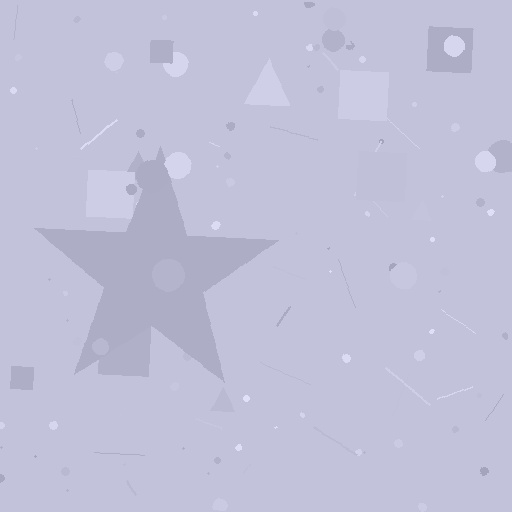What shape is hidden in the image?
A star is hidden in the image.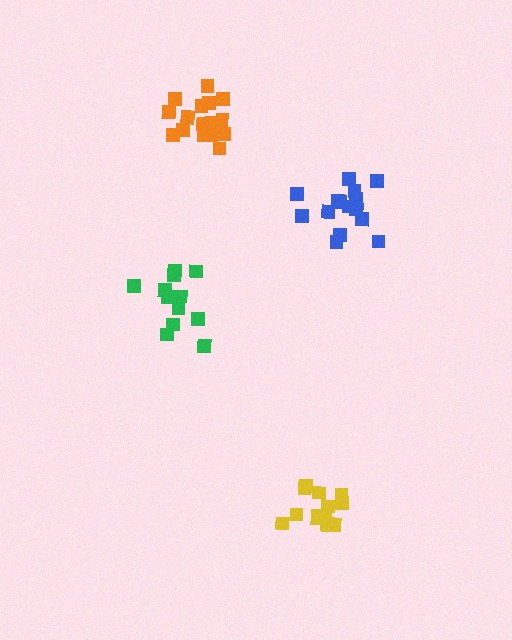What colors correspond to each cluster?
The clusters are colored: blue, yellow, orange, green.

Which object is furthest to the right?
The blue cluster is rightmost.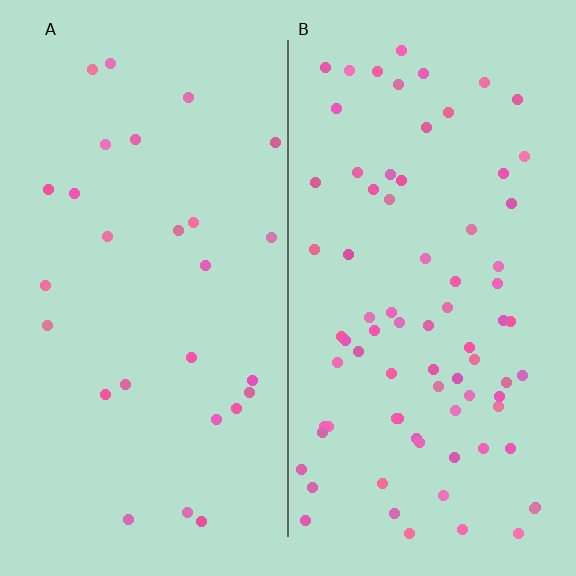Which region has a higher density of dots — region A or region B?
B (the right).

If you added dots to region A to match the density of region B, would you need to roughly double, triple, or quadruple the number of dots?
Approximately triple.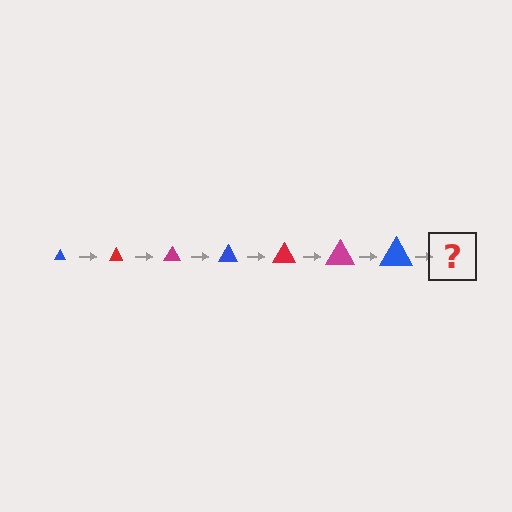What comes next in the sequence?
The next element should be a red triangle, larger than the previous one.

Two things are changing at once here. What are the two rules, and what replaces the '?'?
The two rules are that the triangle grows larger each step and the color cycles through blue, red, and magenta. The '?' should be a red triangle, larger than the previous one.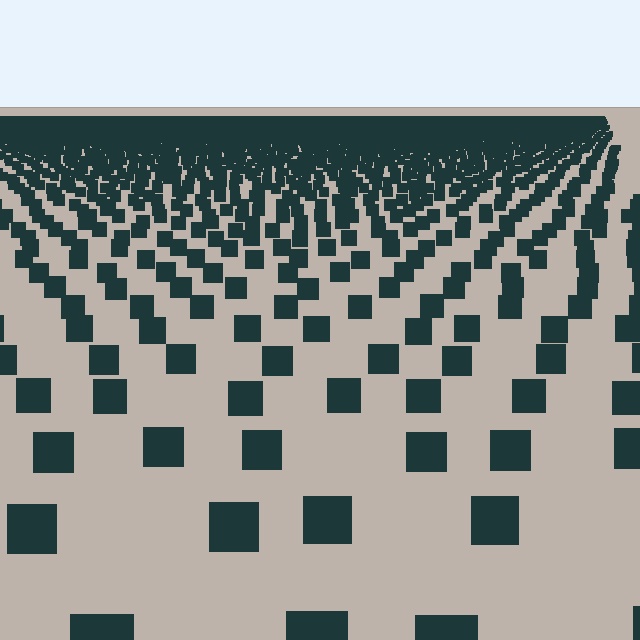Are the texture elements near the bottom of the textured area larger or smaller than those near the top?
Larger. Near the bottom, elements are closer to the viewer and appear at a bigger on-screen size.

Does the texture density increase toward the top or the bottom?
Density increases toward the top.